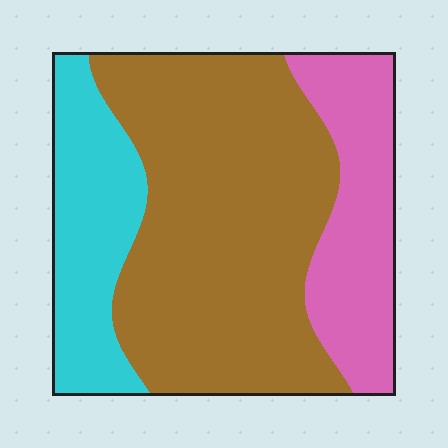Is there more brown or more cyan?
Brown.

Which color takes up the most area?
Brown, at roughly 55%.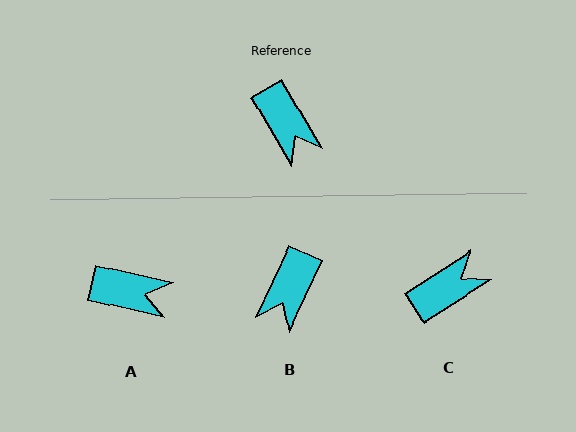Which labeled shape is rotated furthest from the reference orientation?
C, about 92 degrees away.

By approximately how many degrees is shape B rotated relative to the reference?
Approximately 55 degrees clockwise.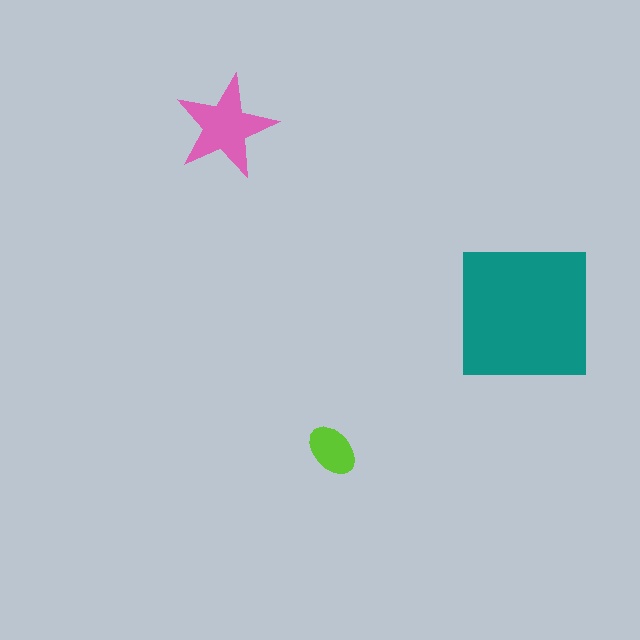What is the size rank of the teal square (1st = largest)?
1st.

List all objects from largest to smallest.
The teal square, the pink star, the lime ellipse.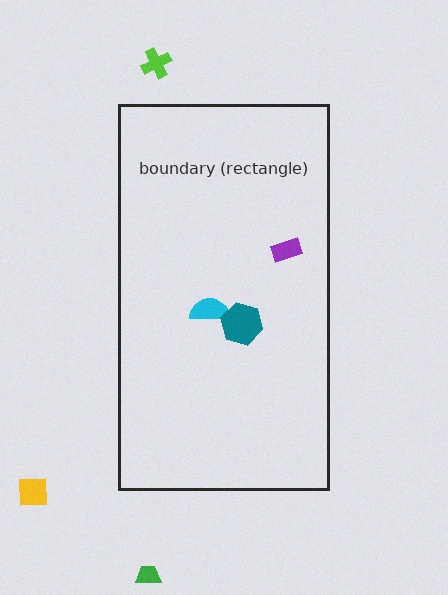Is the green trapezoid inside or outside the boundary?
Outside.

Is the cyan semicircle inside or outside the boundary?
Inside.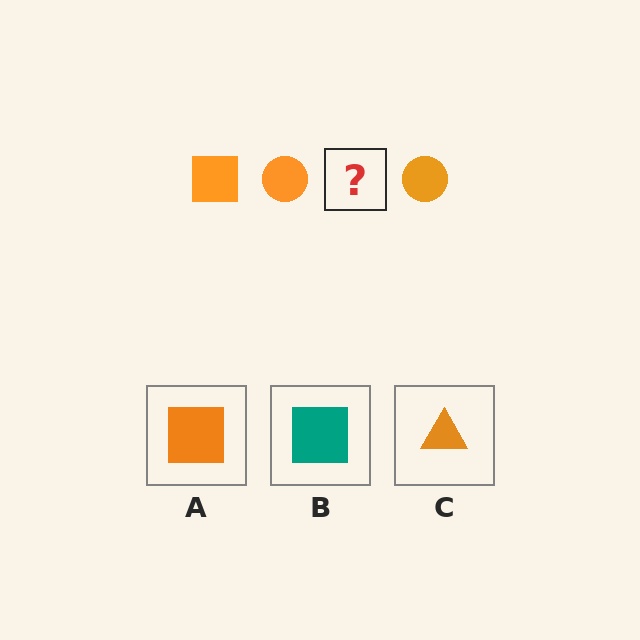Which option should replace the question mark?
Option A.